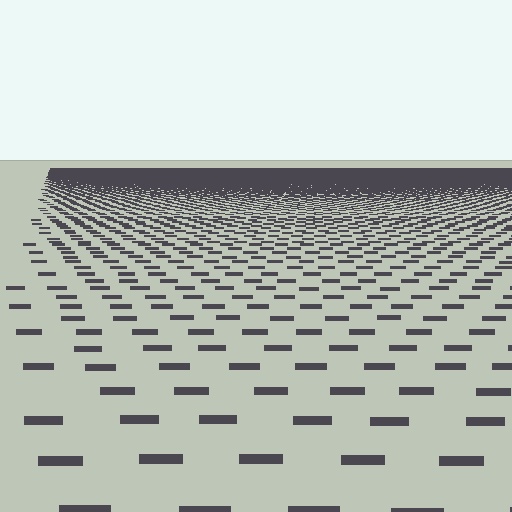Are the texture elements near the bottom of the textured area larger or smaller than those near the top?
Larger. Near the bottom, elements are closer to the viewer and appear at a bigger on-screen size.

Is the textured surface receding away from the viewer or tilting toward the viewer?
The surface is receding away from the viewer. Texture elements get smaller and denser toward the top.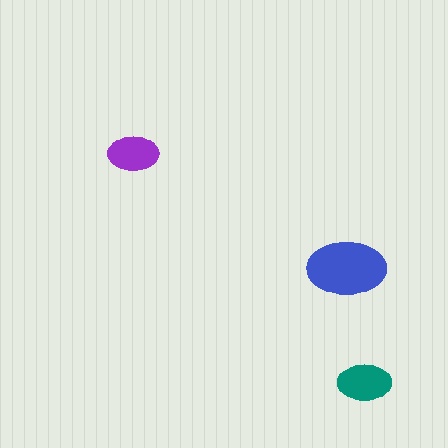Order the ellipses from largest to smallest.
the blue one, the teal one, the purple one.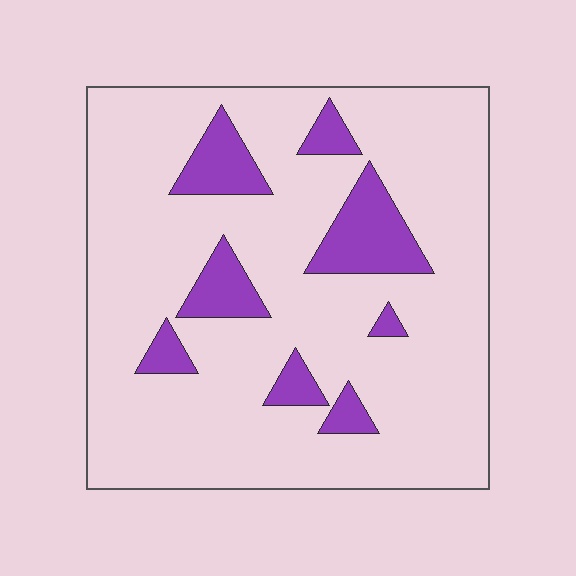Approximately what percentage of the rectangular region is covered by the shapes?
Approximately 15%.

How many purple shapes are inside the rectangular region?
8.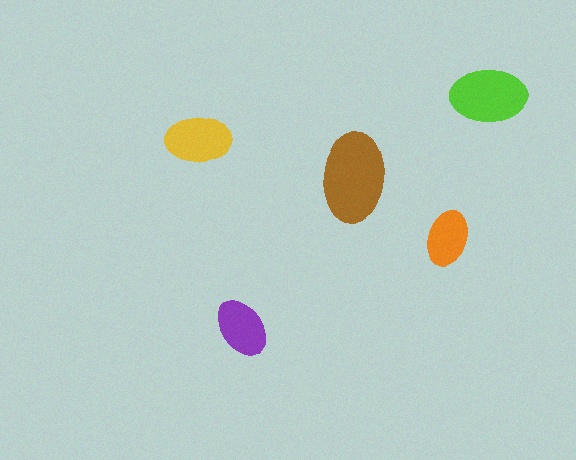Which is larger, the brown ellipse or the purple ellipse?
The brown one.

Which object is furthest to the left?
The yellow ellipse is leftmost.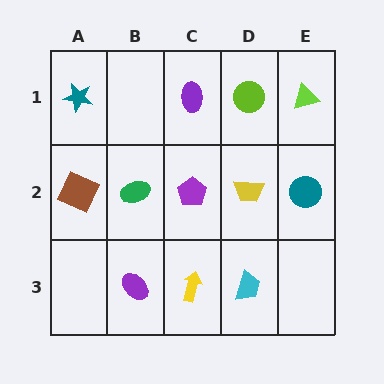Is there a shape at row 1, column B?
No, that cell is empty.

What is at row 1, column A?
A teal star.